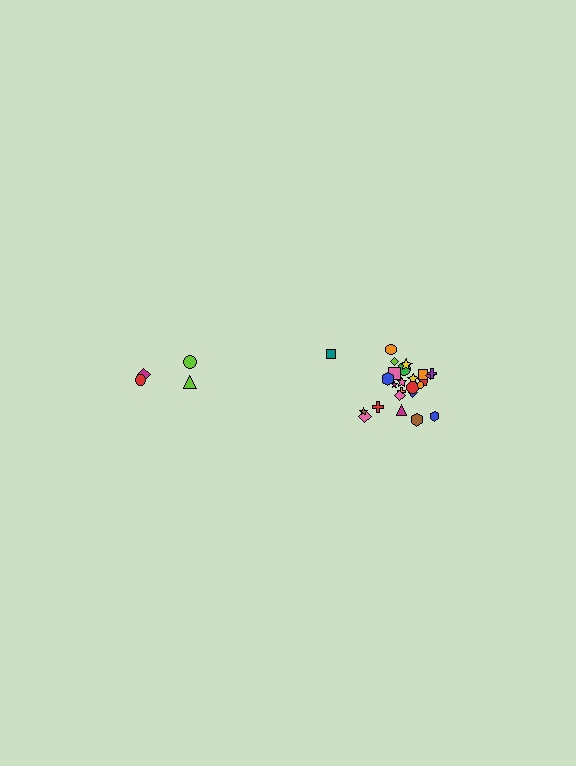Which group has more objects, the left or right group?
The right group.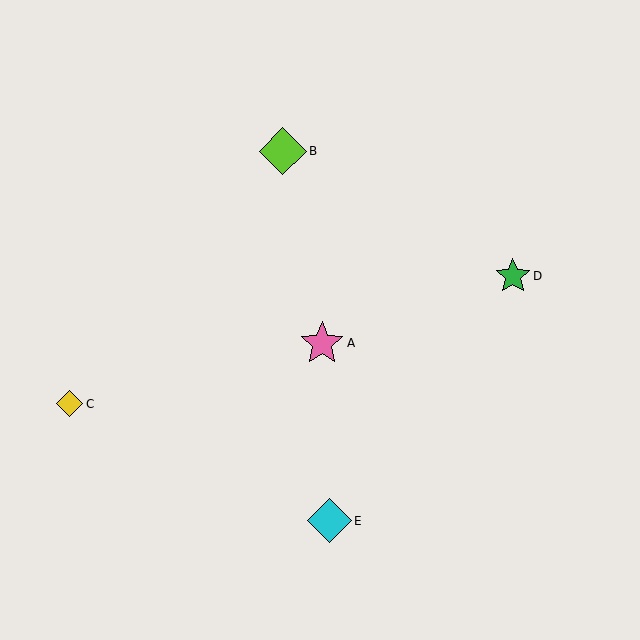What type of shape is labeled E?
Shape E is a cyan diamond.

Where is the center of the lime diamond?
The center of the lime diamond is at (283, 151).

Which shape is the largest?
The lime diamond (labeled B) is the largest.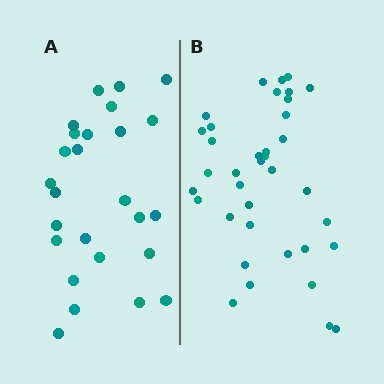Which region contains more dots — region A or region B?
Region B (the right region) has more dots.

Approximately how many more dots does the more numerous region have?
Region B has roughly 12 or so more dots than region A.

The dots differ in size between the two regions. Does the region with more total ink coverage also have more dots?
No. Region A has more total ink coverage because its dots are larger, but region B actually contains more individual dots. Total area can be misleading — the number of items is what matters here.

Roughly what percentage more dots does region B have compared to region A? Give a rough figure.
About 40% more.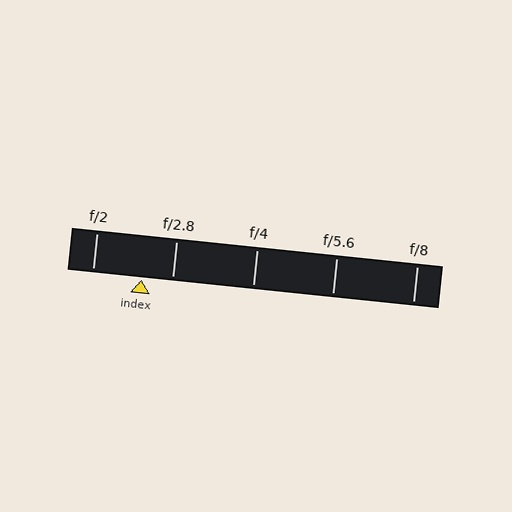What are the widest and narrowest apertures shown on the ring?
The widest aperture shown is f/2 and the narrowest is f/8.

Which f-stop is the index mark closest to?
The index mark is closest to f/2.8.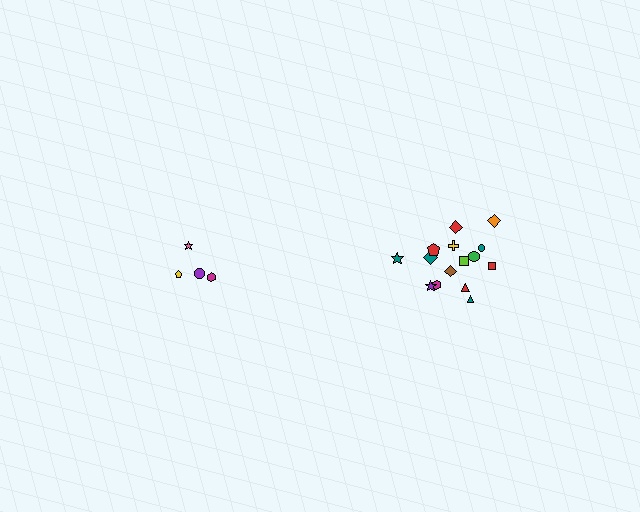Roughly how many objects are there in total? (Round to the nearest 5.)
Roughly 20 objects in total.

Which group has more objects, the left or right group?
The right group.